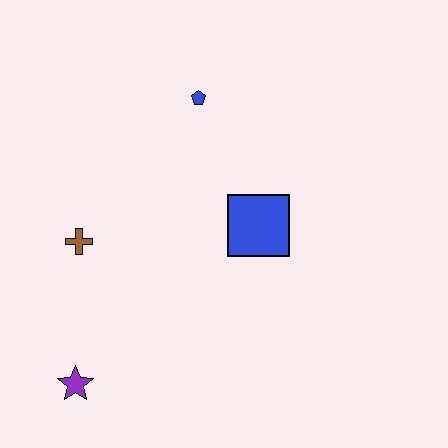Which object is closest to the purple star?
The brown cross is closest to the purple star.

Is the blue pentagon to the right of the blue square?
No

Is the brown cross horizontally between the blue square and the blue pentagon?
No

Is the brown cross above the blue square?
No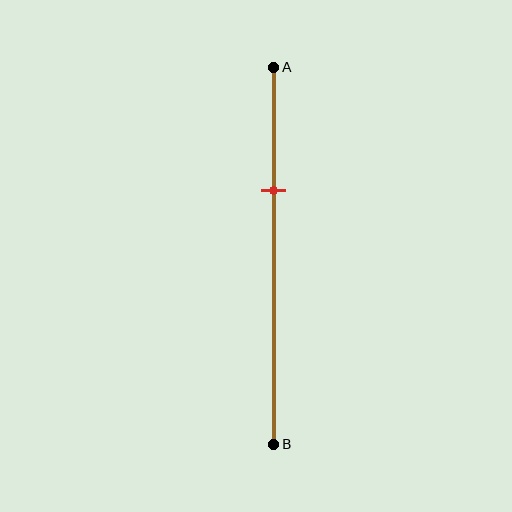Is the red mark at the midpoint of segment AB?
No, the mark is at about 35% from A, not at the 50% midpoint.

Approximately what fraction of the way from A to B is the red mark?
The red mark is approximately 35% of the way from A to B.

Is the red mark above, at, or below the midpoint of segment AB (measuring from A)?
The red mark is above the midpoint of segment AB.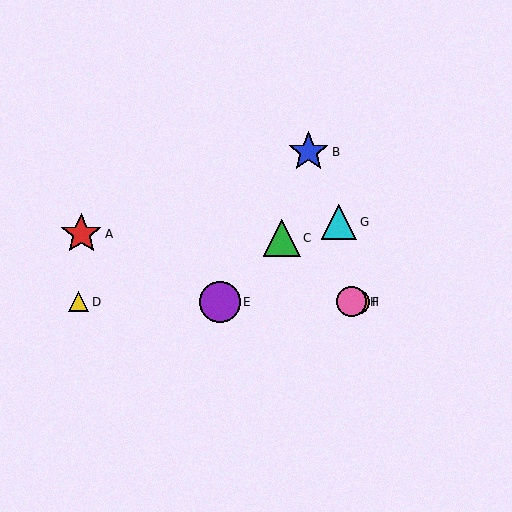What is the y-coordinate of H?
Object H is at y≈302.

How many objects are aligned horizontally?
4 objects (D, E, F, H) are aligned horizontally.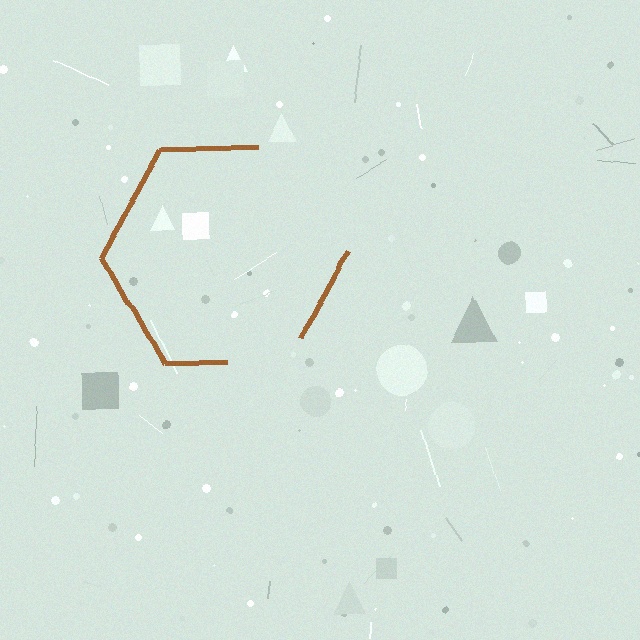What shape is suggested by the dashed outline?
The dashed outline suggests a hexagon.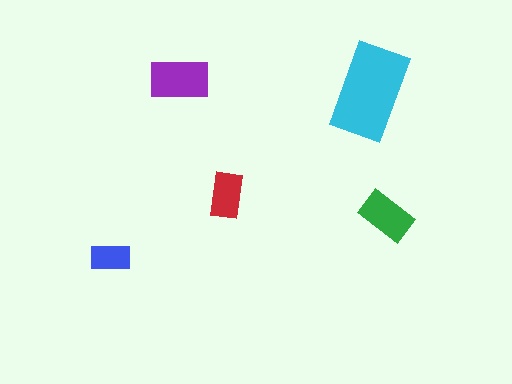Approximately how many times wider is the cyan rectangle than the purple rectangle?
About 1.5 times wider.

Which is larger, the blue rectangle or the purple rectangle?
The purple one.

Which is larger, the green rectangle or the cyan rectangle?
The cyan one.